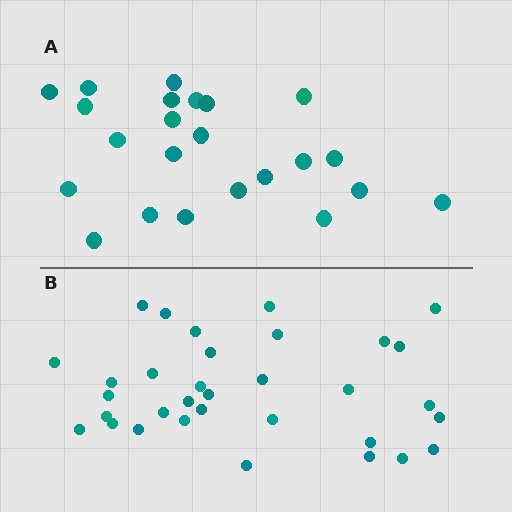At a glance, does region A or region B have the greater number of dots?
Region B (the bottom region) has more dots.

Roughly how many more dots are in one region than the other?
Region B has roughly 10 or so more dots than region A.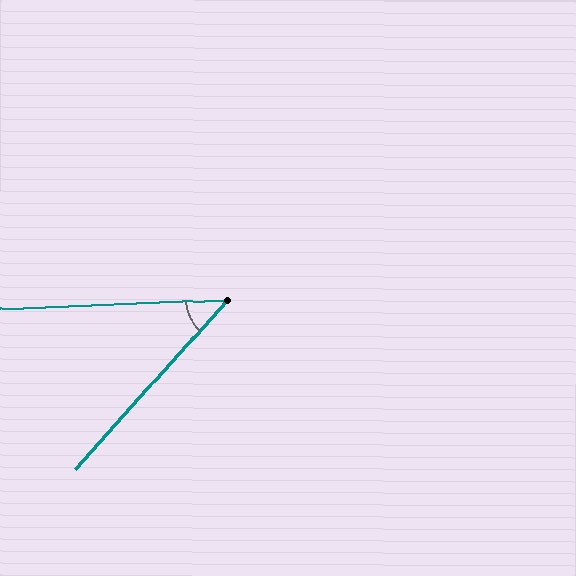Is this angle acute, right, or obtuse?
It is acute.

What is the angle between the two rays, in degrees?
Approximately 46 degrees.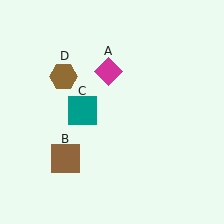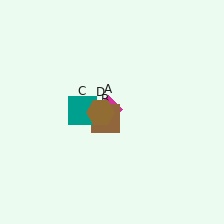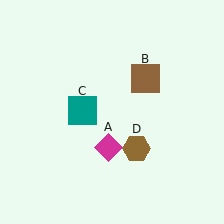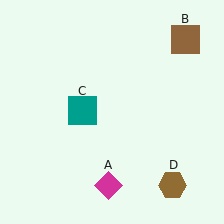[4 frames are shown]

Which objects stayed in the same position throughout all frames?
Teal square (object C) remained stationary.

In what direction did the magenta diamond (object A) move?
The magenta diamond (object A) moved down.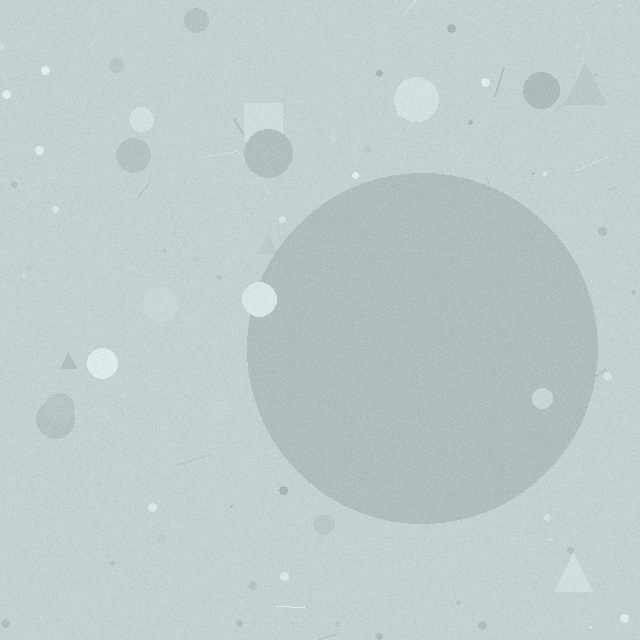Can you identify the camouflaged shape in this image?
The camouflaged shape is a circle.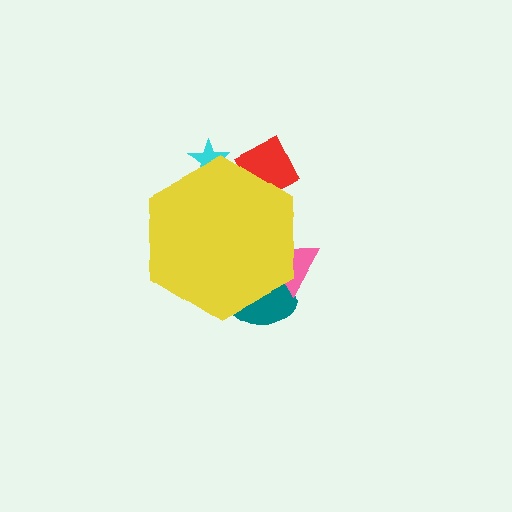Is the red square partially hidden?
Yes, the red square is partially hidden behind the yellow hexagon.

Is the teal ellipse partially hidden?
Yes, the teal ellipse is partially hidden behind the yellow hexagon.